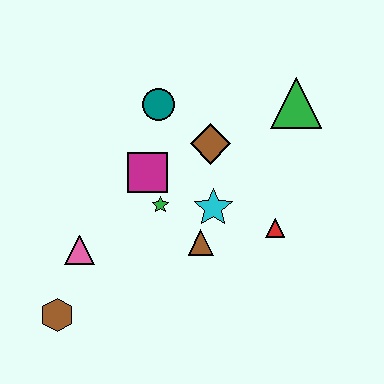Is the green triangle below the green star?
No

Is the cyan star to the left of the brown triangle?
No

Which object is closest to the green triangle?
The brown diamond is closest to the green triangle.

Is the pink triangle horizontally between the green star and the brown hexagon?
Yes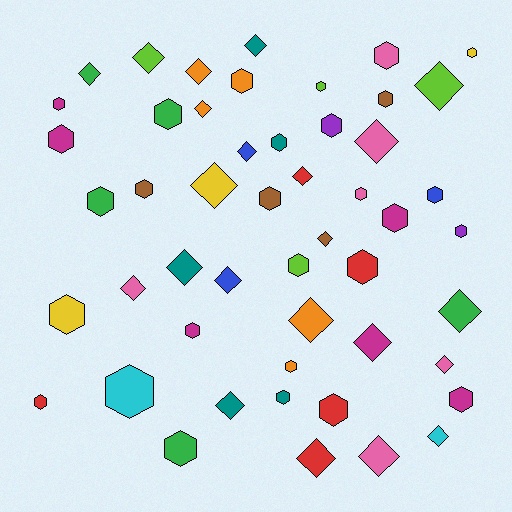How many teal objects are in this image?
There are 5 teal objects.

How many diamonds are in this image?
There are 22 diamonds.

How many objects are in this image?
There are 50 objects.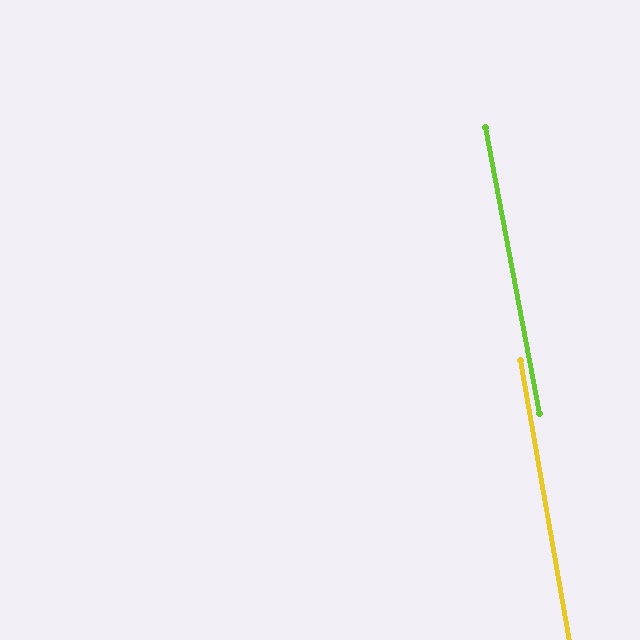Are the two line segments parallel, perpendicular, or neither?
Parallel — their directions differ by only 0.8°.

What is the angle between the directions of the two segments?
Approximately 1 degree.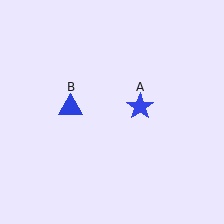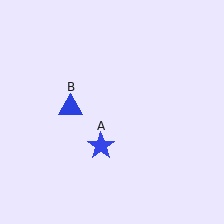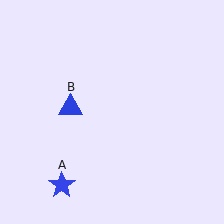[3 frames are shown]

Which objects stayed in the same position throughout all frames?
Blue triangle (object B) remained stationary.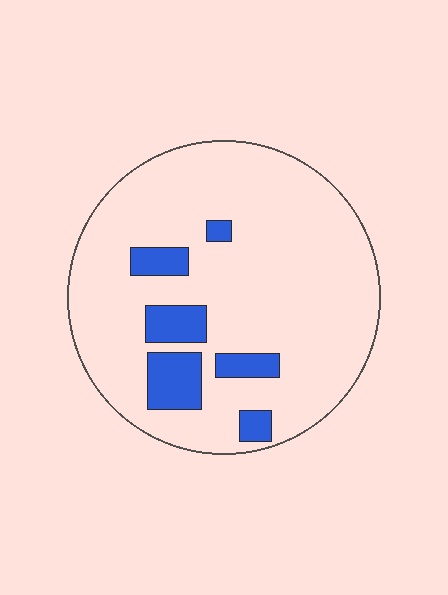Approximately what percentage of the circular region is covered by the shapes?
Approximately 15%.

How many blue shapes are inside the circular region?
6.